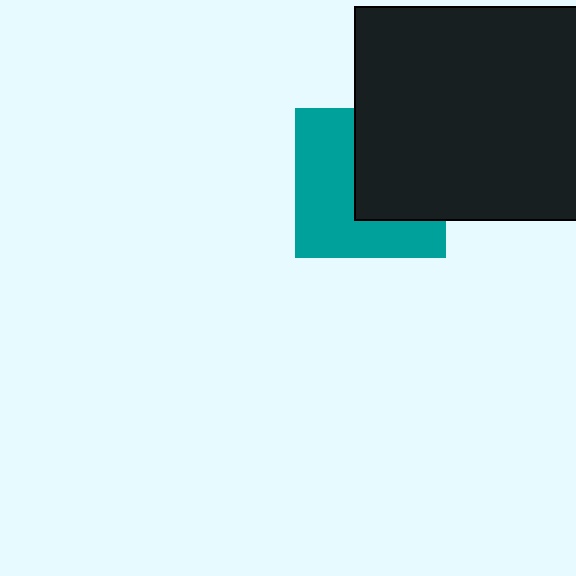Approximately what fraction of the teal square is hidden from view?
Roughly 47% of the teal square is hidden behind the black rectangle.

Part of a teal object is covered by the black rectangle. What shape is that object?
It is a square.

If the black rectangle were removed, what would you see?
You would see the complete teal square.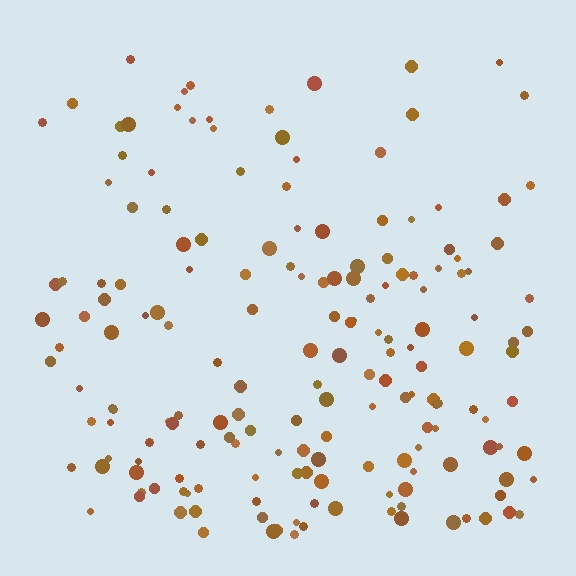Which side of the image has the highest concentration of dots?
The bottom.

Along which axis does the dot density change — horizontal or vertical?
Vertical.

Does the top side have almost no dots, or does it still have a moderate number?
Still a moderate number, just noticeably fewer than the bottom.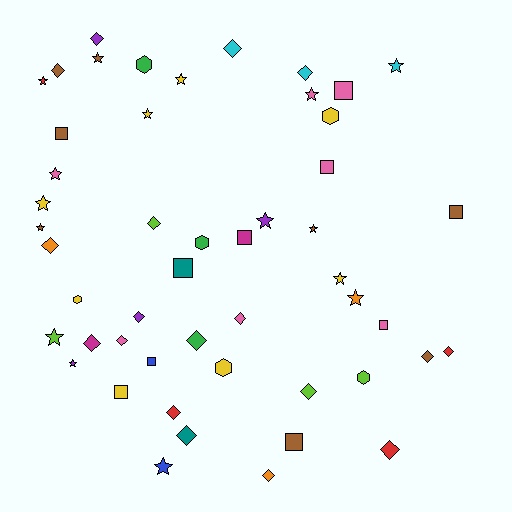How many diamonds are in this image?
There are 18 diamonds.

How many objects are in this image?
There are 50 objects.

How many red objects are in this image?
There are 4 red objects.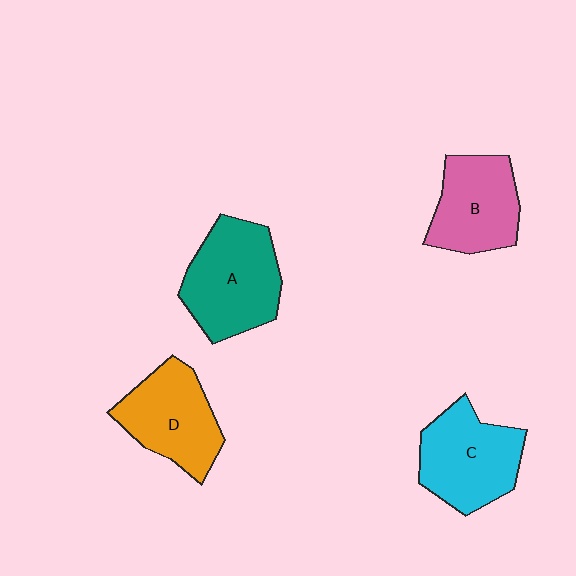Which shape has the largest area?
Shape A (teal).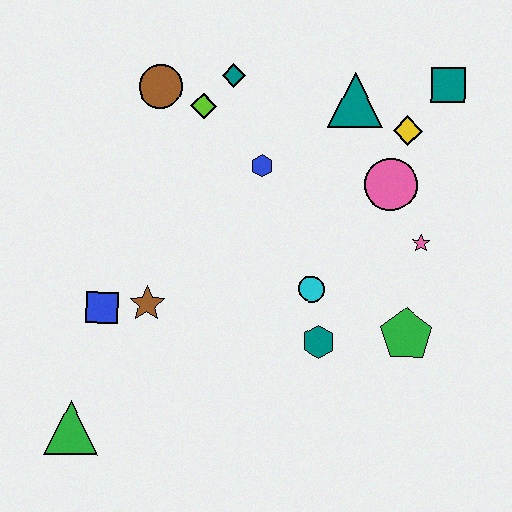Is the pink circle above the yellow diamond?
No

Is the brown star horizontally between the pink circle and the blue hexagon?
No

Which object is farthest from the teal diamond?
The green triangle is farthest from the teal diamond.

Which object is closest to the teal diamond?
The lime diamond is closest to the teal diamond.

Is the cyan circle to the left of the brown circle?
No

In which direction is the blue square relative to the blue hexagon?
The blue square is to the left of the blue hexagon.